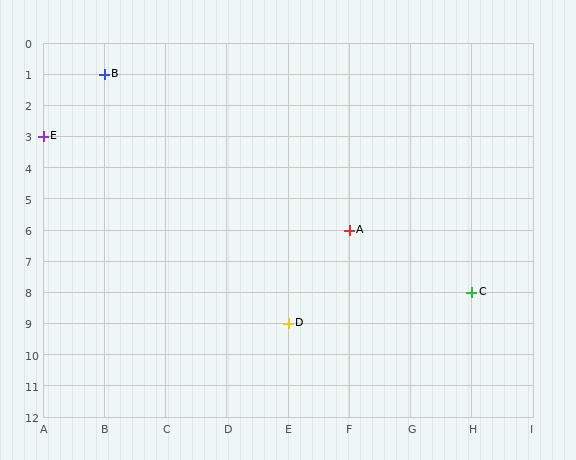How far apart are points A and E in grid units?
Points A and E are 5 columns and 3 rows apart (about 5.8 grid units diagonally).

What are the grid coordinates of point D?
Point D is at grid coordinates (E, 9).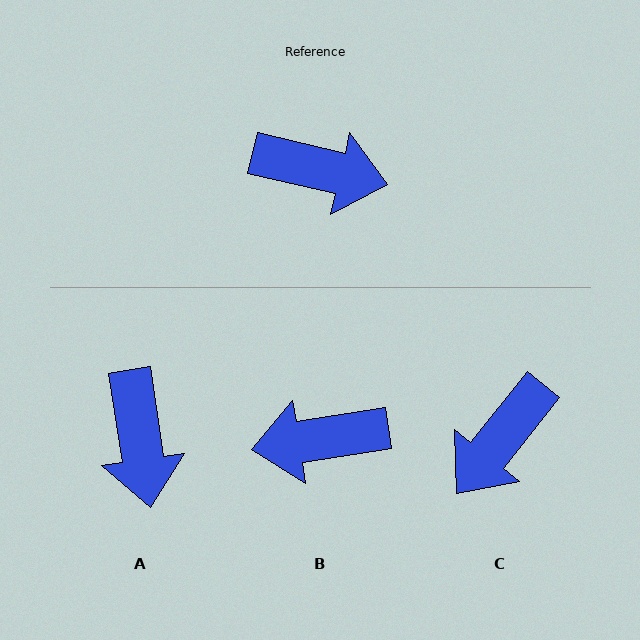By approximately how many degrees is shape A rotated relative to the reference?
Approximately 68 degrees clockwise.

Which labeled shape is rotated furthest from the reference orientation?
B, about 158 degrees away.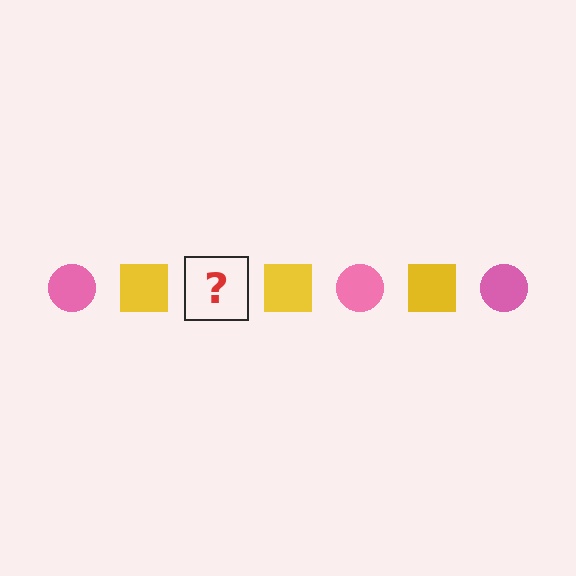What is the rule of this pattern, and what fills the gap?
The rule is that the pattern alternates between pink circle and yellow square. The gap should be filled with a pink circle.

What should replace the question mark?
The question mark should be replaced with a pink circle.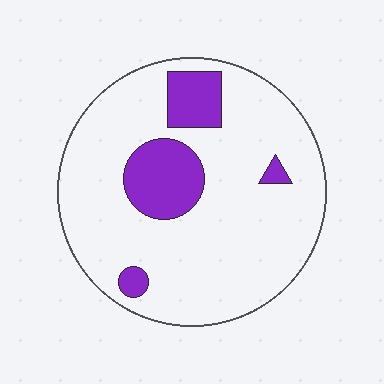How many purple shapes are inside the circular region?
4.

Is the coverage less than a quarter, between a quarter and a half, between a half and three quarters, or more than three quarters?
Less than a quarter.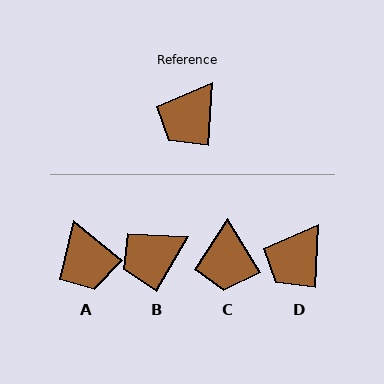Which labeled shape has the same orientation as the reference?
D.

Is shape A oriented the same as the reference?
No, it is off by about 54 degrees.